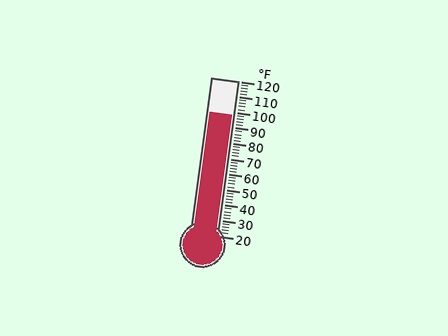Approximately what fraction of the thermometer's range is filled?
The thermometer is filled to approximately 80% of its range.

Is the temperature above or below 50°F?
The temperature is above 50°F.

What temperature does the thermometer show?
The thermometer shows approximately 98°F.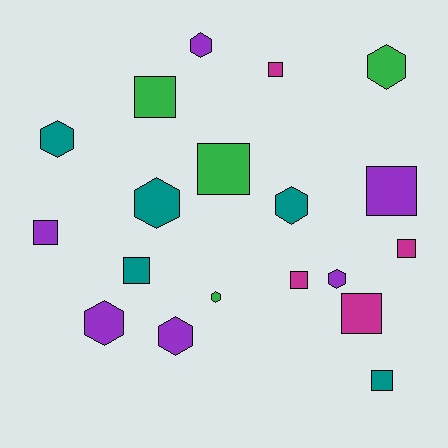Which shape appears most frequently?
Square, with 10 objects.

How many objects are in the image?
There are 19 objects.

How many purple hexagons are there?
There are 4 purple hexagons.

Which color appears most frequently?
Purple, with 6 objects.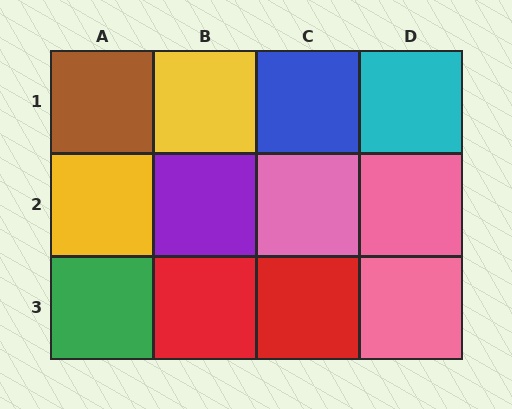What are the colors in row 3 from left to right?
Green, red, red, pink.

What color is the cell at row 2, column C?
Pink.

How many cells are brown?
1 cell is brown.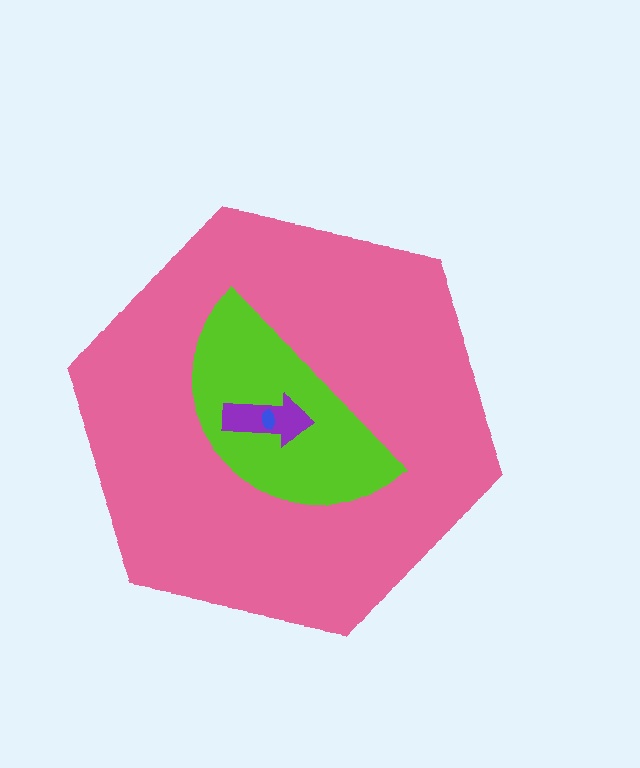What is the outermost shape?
The pink hexagon.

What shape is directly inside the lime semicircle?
The purple arrow.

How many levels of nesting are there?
4.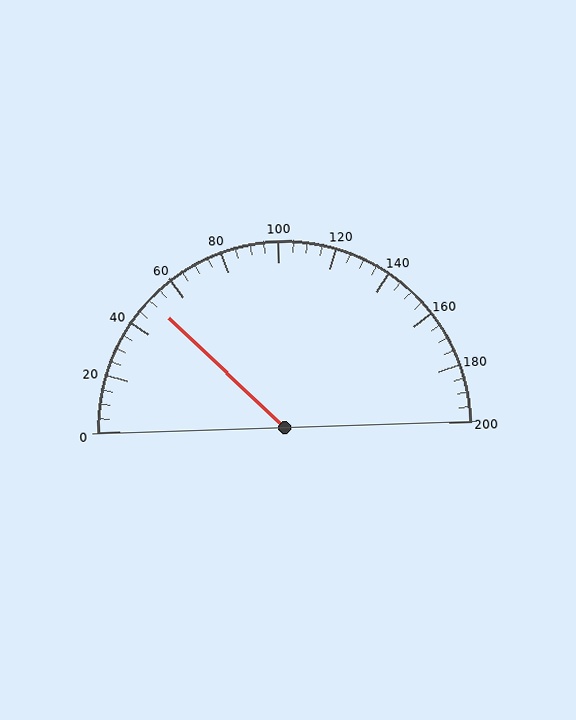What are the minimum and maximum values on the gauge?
The gauge ranges from 0 to 200.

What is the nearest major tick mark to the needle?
The nearest major tick mark is 40.